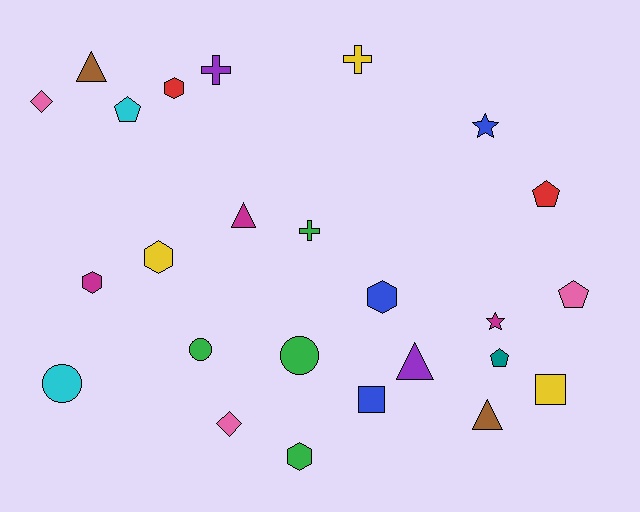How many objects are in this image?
There are 25 objects.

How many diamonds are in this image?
There are 2 diamonds.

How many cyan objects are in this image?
There are 2 cyan objects.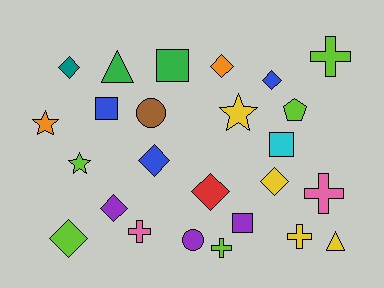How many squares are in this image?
There are 4 squares.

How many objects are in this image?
There are 25 objects.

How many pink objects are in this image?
There are 2 pink objects.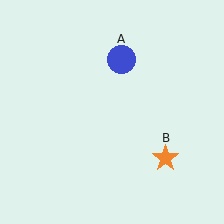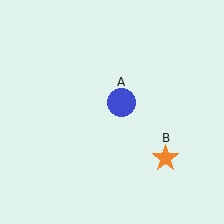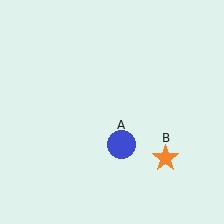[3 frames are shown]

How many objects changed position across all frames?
1 object changed position: blue circle (object A).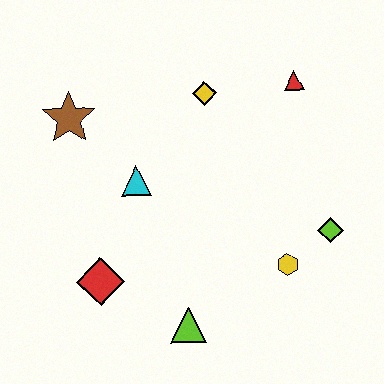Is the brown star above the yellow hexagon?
Yes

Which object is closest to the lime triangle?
The red diamond is closest to the lime triangle.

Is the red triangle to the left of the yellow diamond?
No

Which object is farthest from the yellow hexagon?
The brown star is farthest from the yellow hexagon.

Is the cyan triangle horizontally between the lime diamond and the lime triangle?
No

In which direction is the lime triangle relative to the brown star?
The lime triangle is below the brown star.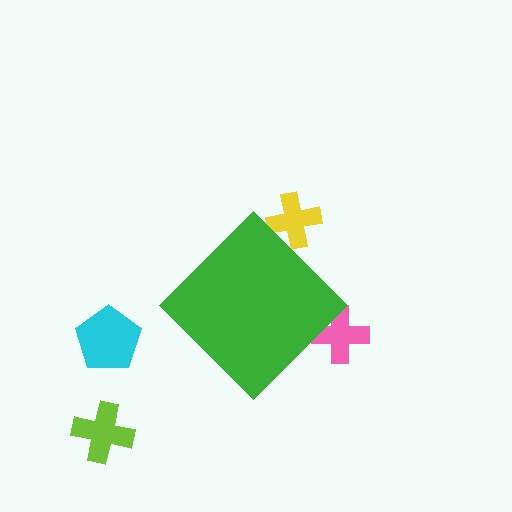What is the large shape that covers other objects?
A green diamond.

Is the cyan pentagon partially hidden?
No, the cyan pentagon is fully visible.